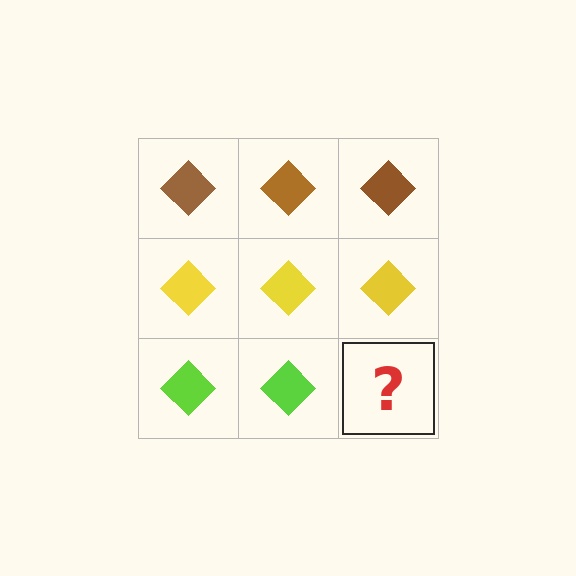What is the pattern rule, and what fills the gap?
The rule is that each row has a consistent color. The gap should be filled with a lime diamond.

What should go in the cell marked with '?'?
The missing cell should contain a lime diamond.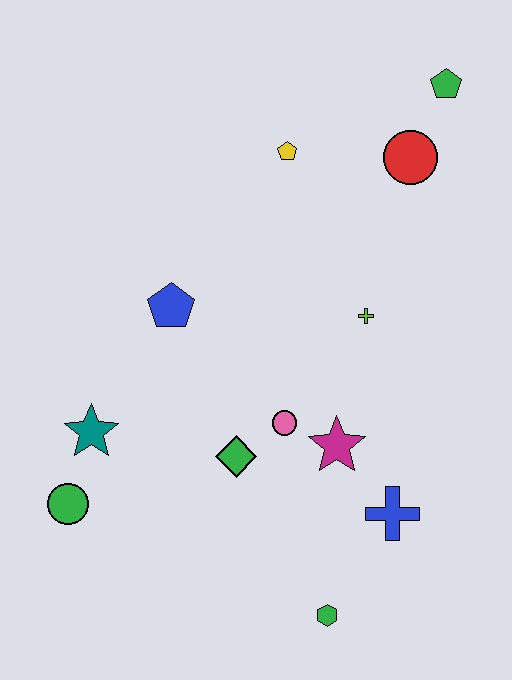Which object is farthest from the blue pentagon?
The green pentagon is farthest from the blue pentagon.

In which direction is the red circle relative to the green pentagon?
The red circle is below the green pentagon.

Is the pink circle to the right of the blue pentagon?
Yes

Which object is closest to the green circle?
The teal star is closest to the green circle.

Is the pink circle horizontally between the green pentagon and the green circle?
Yes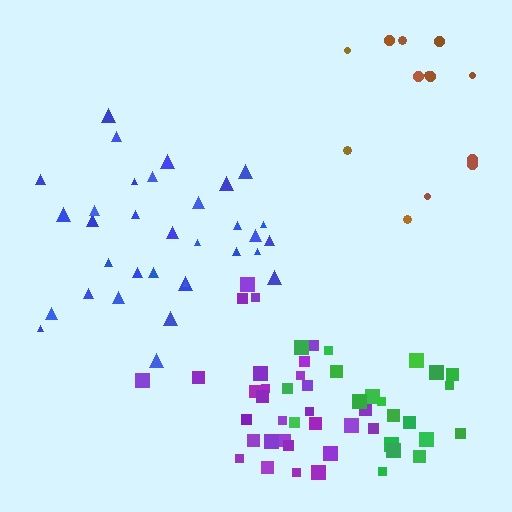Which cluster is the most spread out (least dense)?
Brown.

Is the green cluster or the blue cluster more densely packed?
Blue.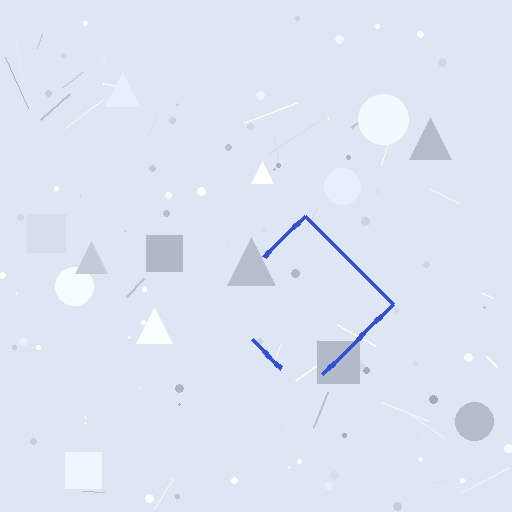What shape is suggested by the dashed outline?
The dashed outline suggests a diamond.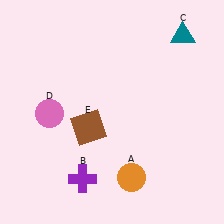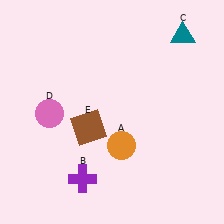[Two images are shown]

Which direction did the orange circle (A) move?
The orange circle (A) moved up.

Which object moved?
The orange circle (A) moved up.